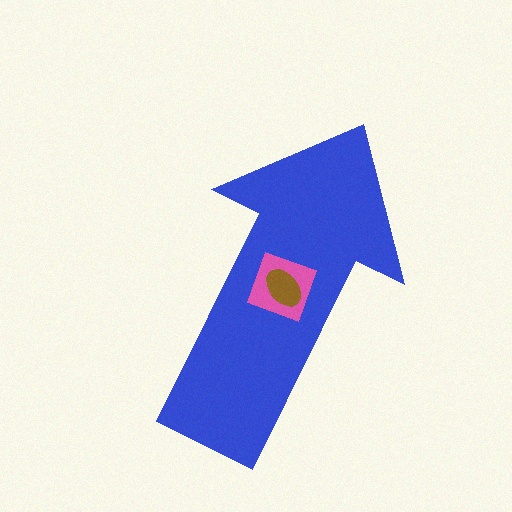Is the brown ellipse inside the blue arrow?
Yes.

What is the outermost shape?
The blue arrow.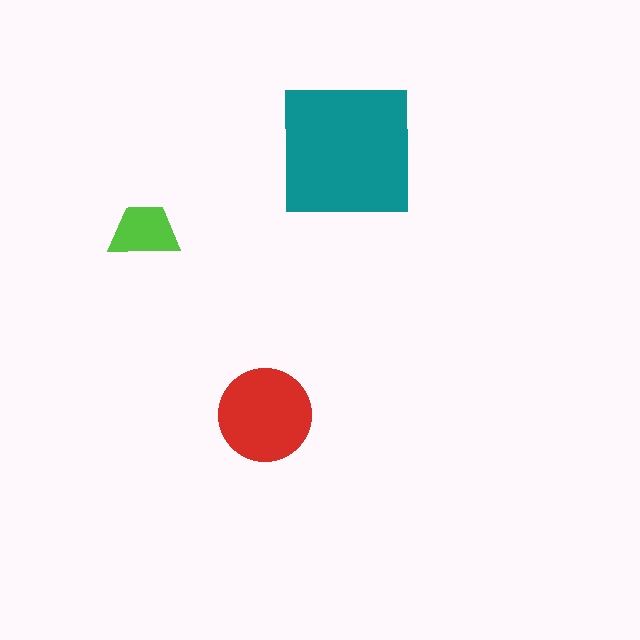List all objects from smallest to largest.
The lime trapezoid, the red circle, the teal square.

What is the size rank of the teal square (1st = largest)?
1st.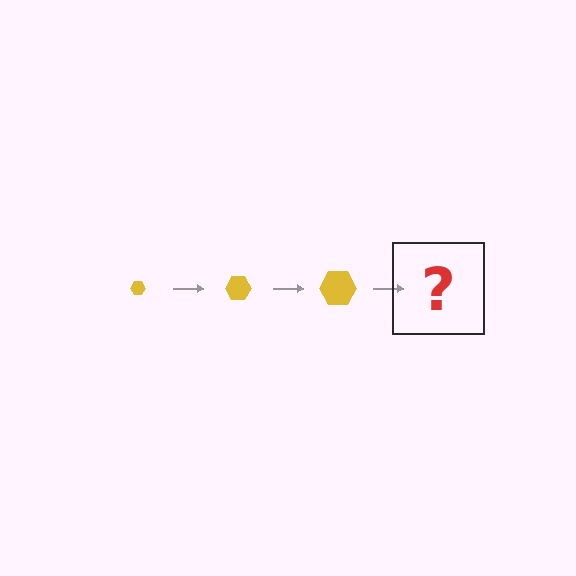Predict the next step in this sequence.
The next step is a yellow hexagon, larger than the previous one.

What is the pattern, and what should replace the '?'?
The pattern is that the hexagon gets progressively larger each step. The '?' should be a yellow hexagon, larger than the previous one.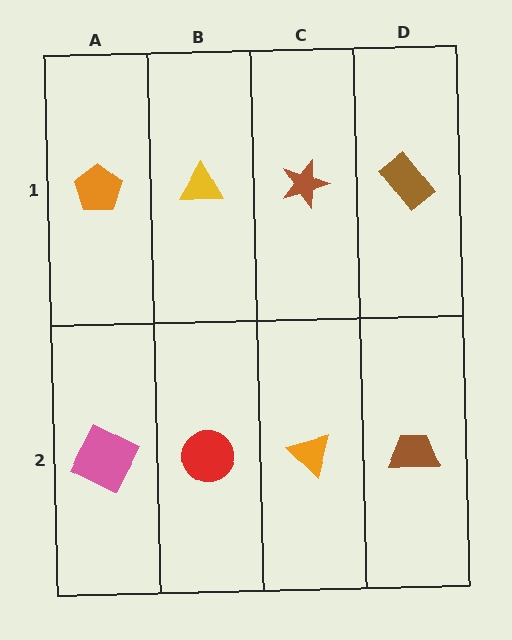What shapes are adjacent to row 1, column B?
A red circle (row 2, column B), an orange pentagon (row 1, column A), a brown star (row 1, column C).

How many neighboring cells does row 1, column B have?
3.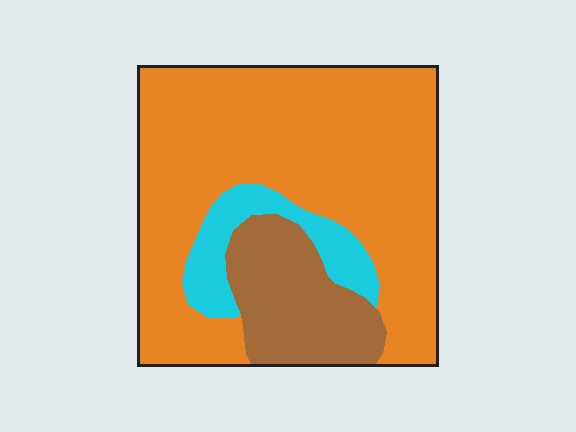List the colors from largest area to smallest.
From largest to smallest: orange, brown, cyan.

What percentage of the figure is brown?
Brown covers around 20% of the figure.